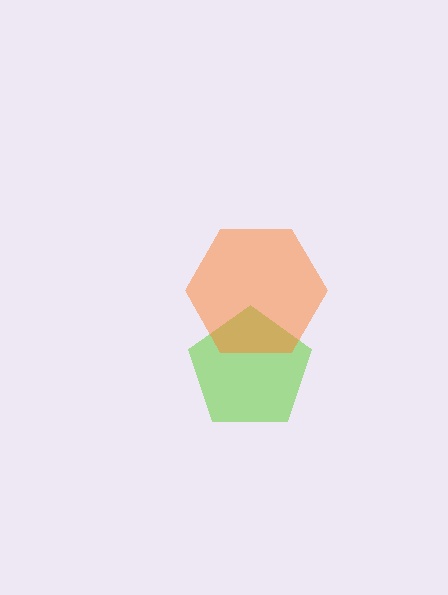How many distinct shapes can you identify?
There are 2 distinct shapes: a lime pentagon, an orange hexagon.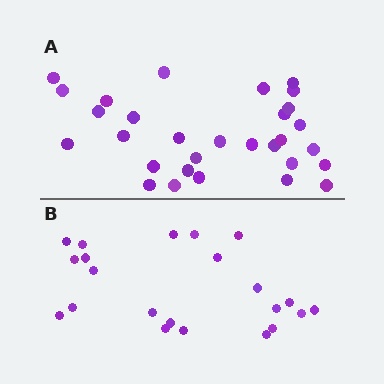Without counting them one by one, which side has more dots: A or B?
Region A (the top region) has more dots.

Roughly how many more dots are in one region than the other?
Region A has roughly 8 or so more dots than region B.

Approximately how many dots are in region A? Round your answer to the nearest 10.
About 30 dots.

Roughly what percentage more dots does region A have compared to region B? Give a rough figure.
About 35% more.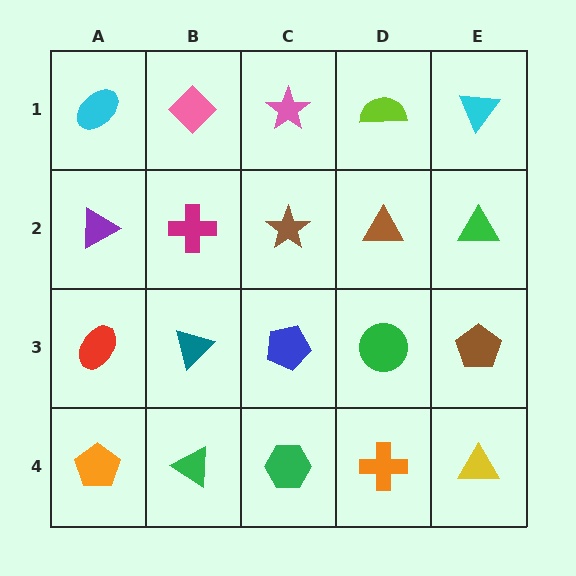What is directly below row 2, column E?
A brown pentagon.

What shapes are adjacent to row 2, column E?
A cyan triangle (row 1, column E), a brown pentagon (row 3, column E), a brown triangle (row 2, column D).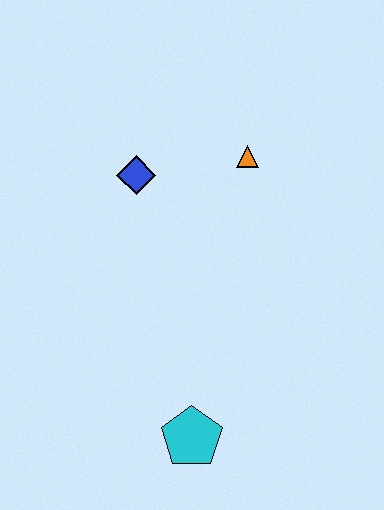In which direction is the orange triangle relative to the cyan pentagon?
The orange triangle is above the cyan pentagon.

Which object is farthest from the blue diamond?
The cyan pentagon is farthest from the blue diamond.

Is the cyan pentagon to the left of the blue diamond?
No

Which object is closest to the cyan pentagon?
The blue diamond is closest to the cyan pentagon.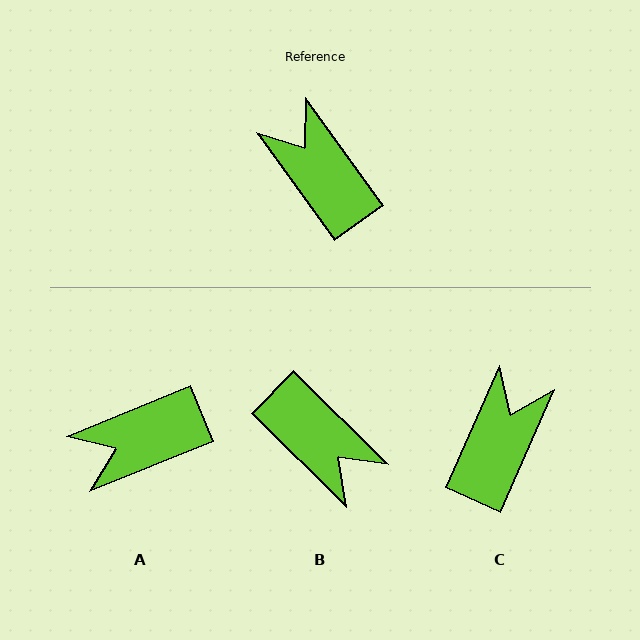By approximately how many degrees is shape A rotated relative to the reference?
Approximately 76 degrees counter-clockwise.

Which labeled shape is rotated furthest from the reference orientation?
B, about 171 degrees away.